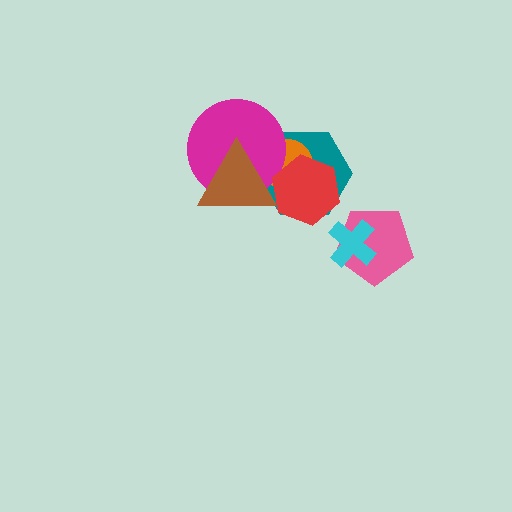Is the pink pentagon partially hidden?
Yes, it is partially covered by another shape.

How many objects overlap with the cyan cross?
1 object overlaps with the cyan cross.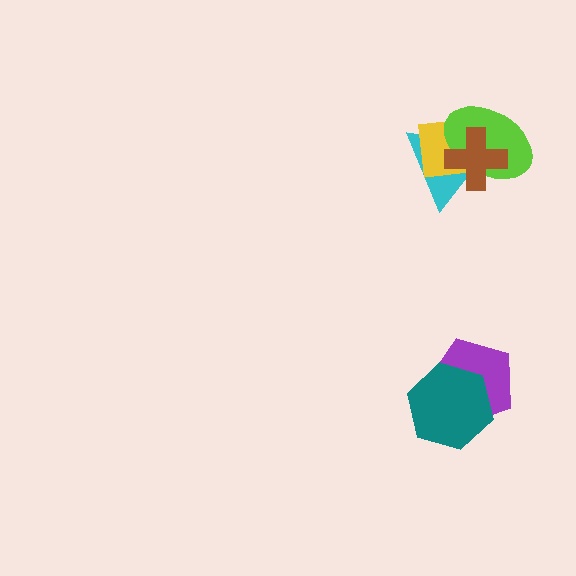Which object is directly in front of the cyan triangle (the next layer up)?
The yellow square is directly in front of the cyan triangle.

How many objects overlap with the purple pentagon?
1 object overlaps with the purple pentagon.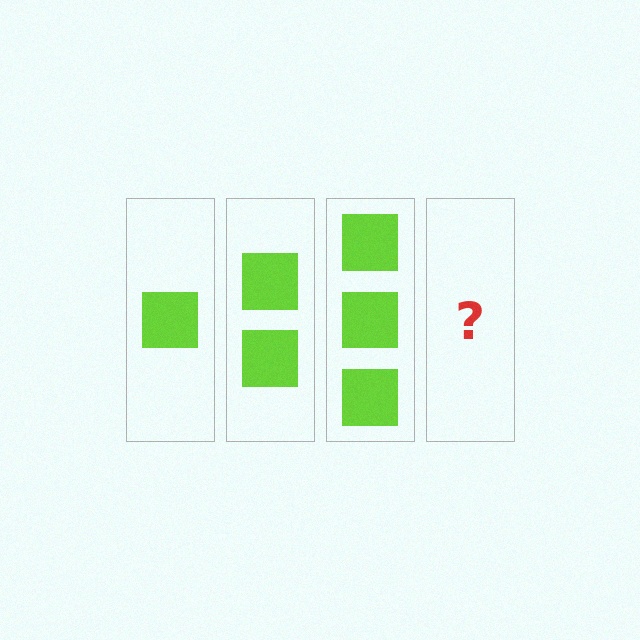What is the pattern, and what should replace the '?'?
The pattern is that each step adds one more square. The '?' should be 4 squares.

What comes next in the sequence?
The next element should be 4 squares.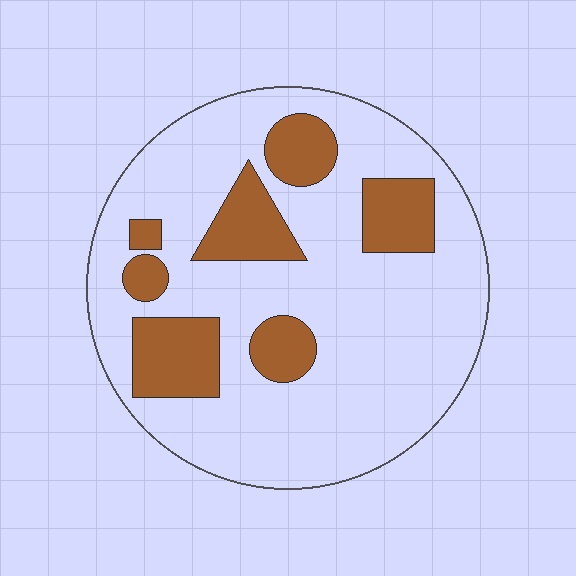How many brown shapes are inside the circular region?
7.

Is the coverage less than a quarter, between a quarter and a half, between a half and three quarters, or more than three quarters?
Less than a quarter.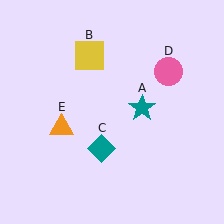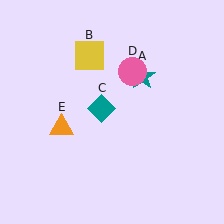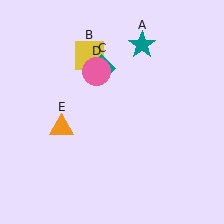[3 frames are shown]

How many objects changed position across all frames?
3 objects changed position: teal star (object A), teal diamond (object C), pink circle (object D).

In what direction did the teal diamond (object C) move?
The teal diamond (object C) moved up.